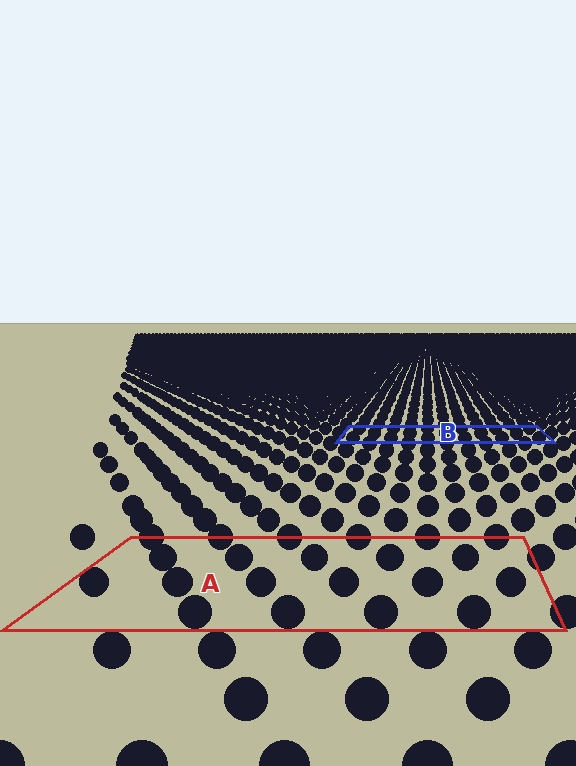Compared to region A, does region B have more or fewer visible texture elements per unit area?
Region B has more texture elements per unit area — they are packed more densely because it is farther away.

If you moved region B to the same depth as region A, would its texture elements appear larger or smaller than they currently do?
They would appear larger. At a closer depth, the same texture elements are projected at a bigger on-screen size.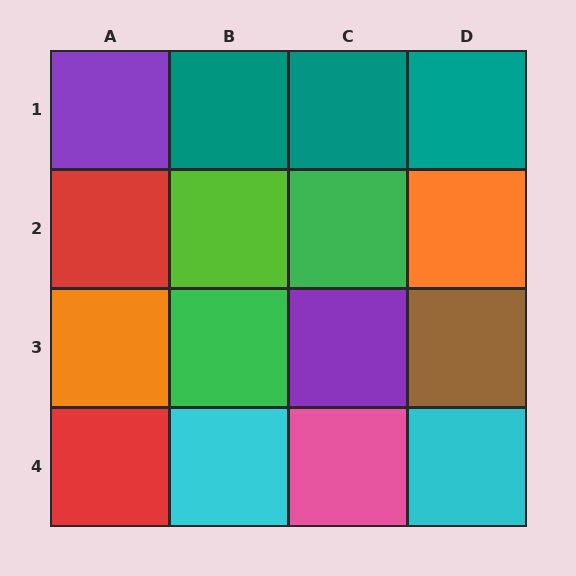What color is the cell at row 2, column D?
Orange.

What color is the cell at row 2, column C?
Green.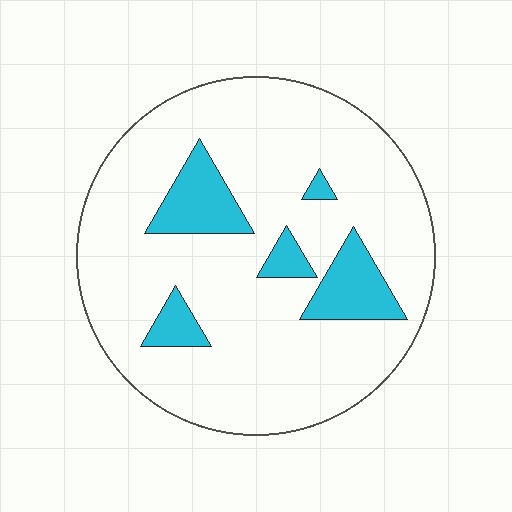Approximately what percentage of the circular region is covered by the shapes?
Approximately 15%.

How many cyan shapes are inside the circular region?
5.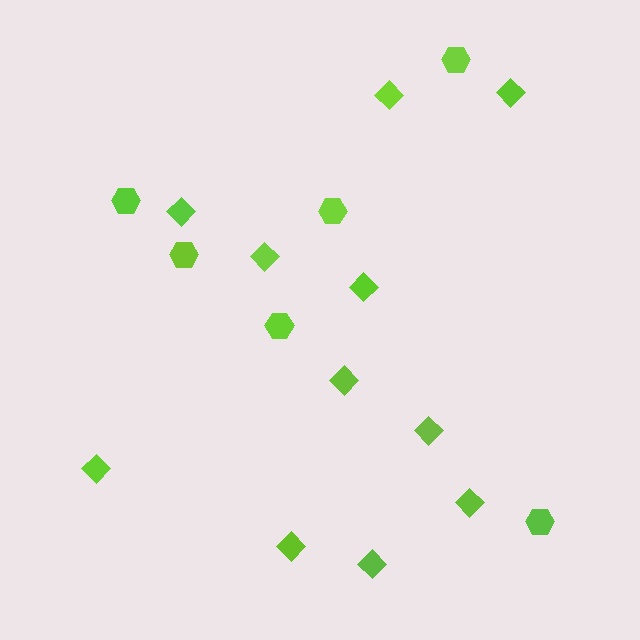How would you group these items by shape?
There are 2 groups: one group of hexagons (6) and one group of diamonds (11).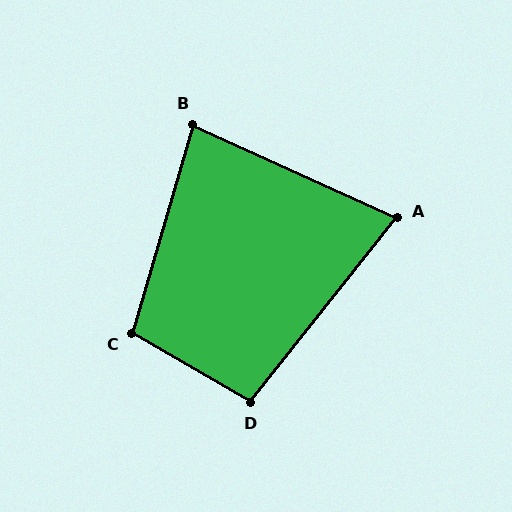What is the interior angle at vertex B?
Approximately 82 degrees (acute).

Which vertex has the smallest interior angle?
A, at approximately 76 degrees.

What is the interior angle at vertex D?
Approximately 98 degrees (obtuse).